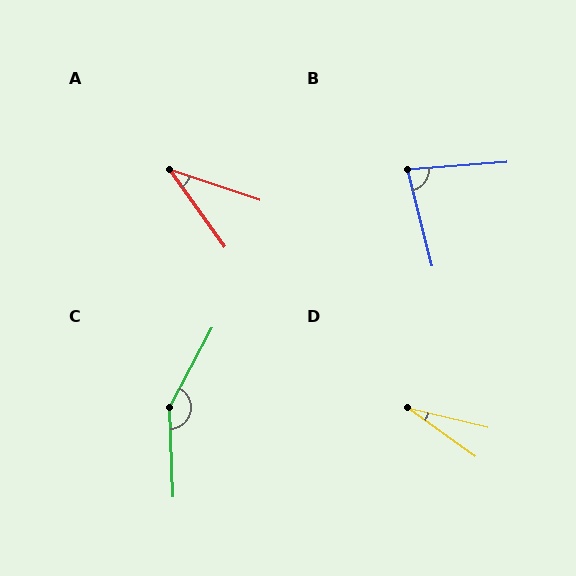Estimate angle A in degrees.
Approximately 36 degrees.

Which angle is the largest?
C, at approximately 150 degrees.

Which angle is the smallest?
D, at approximately 22 degrees.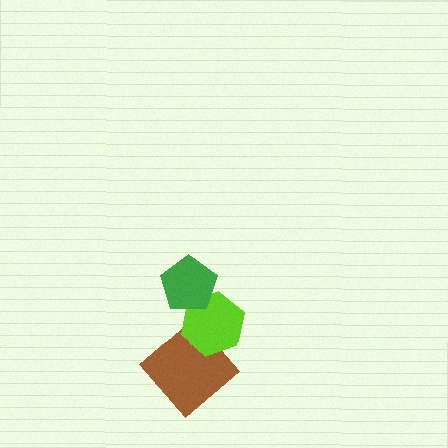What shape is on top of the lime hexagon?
The green pentagon is on top of the lime hexagon.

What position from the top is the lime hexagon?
The lime hexagon is 2nd from the top.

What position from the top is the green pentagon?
The green pentagon is 1st from the top.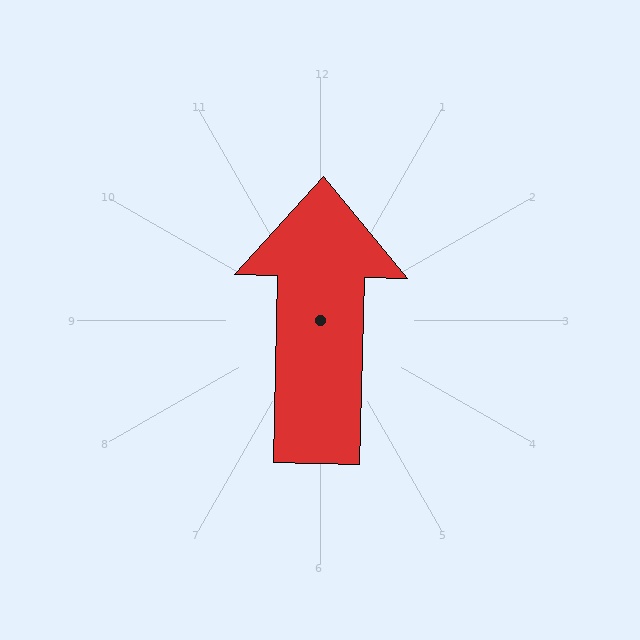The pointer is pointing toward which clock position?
Roughly 12 o'clock.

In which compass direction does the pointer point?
North.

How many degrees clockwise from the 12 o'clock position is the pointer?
Approximately 1 degrees.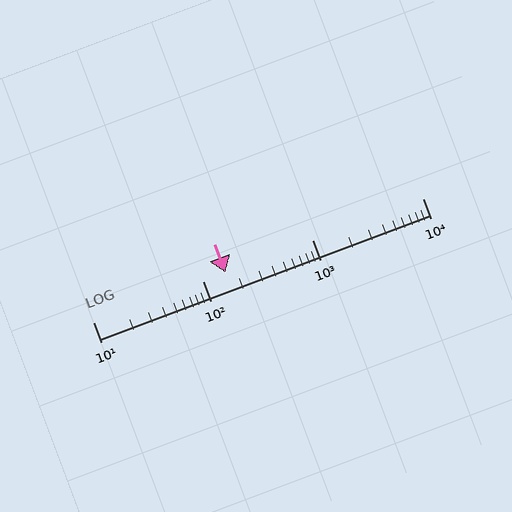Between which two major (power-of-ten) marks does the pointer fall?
The pointer is between 100 and 1000.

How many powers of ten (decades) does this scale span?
The scale spans 3 decades, from 10 to 10000.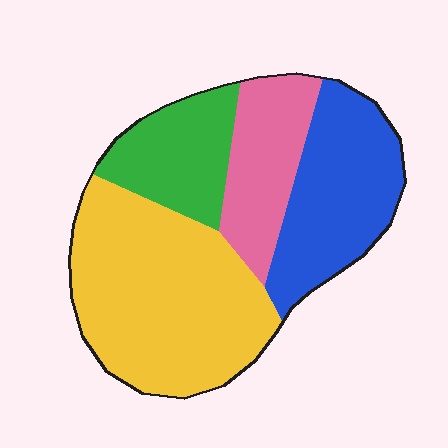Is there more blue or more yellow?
Yellow.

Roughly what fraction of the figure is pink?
Pink covers about 15% of the figure.